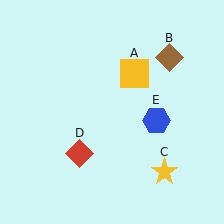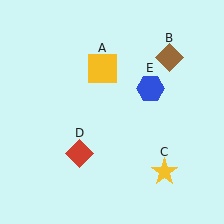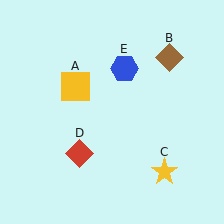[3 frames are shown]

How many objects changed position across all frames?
2 objects changed position: yellow square (object A), blue hexagon (object E).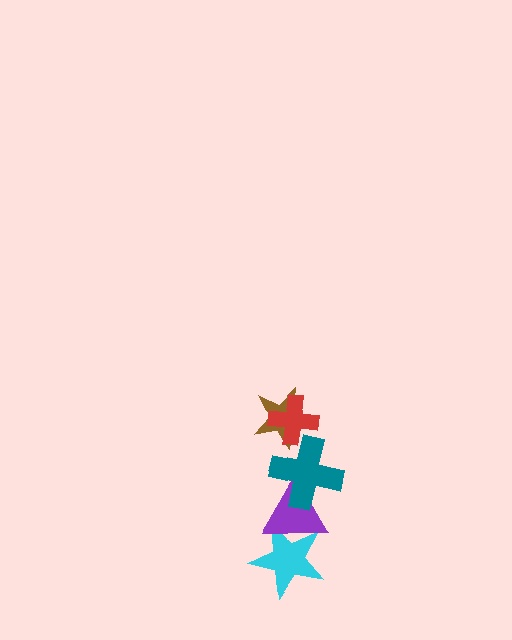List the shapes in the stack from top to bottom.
From top to bottom: the red cross, the brown star, the teal cross, the purple triangle, the cyan star.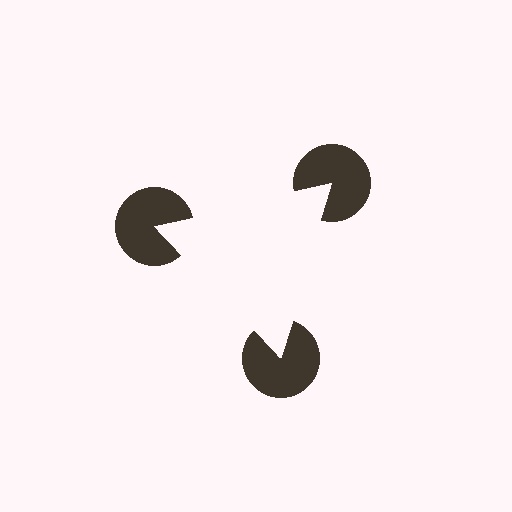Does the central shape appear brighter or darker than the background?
It typically appears slightly brighter than the background, even though no actual brightness change is drawn.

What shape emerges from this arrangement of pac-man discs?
An illusory triangle — its edges are inferred from the aligned wedge cuts in the pac-man discs, not physically drawn.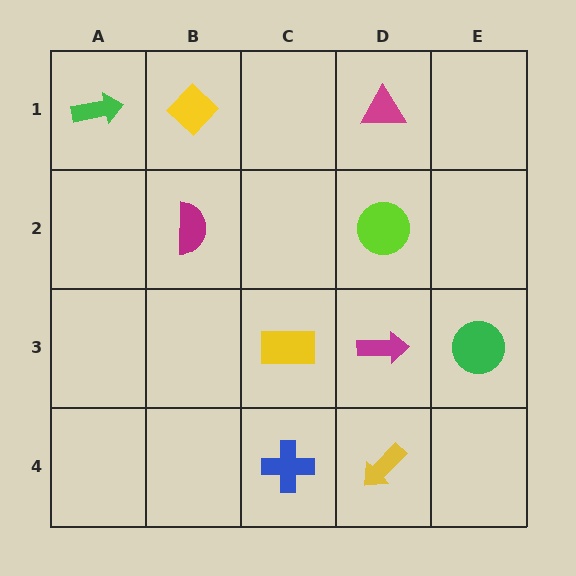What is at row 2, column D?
A lime circle.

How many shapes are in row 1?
3 shapes.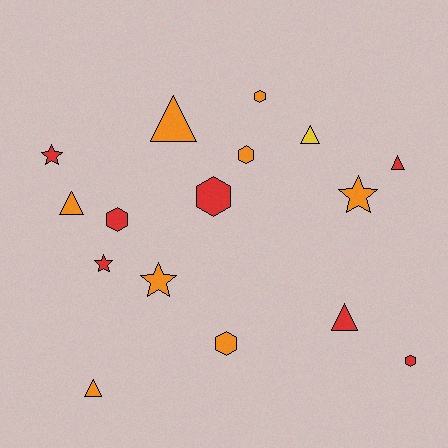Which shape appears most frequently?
Hexagon, with 6 objects.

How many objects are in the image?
There are 16 objects.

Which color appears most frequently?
Orange, with 8 objects.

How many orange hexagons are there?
There are 3 orange hexagons.